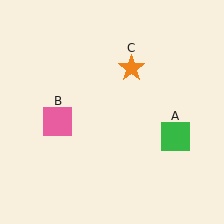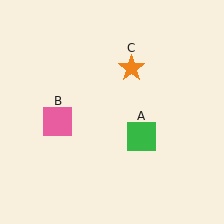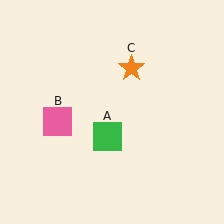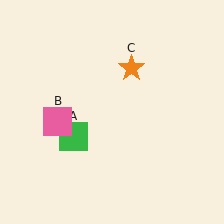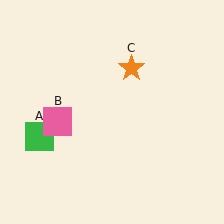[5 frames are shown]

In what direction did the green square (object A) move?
The green square (object A) moved left.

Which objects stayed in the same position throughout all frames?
Pink square (object B) and orange star (object C) remained stationary.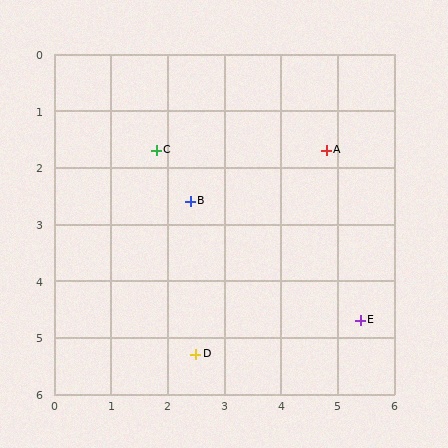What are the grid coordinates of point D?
Point D is at approximately (2.5, 5.3).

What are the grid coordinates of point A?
Point A is at approximately (4.8, 1.7).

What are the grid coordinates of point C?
Point C is at approximately (1.8, 1.7).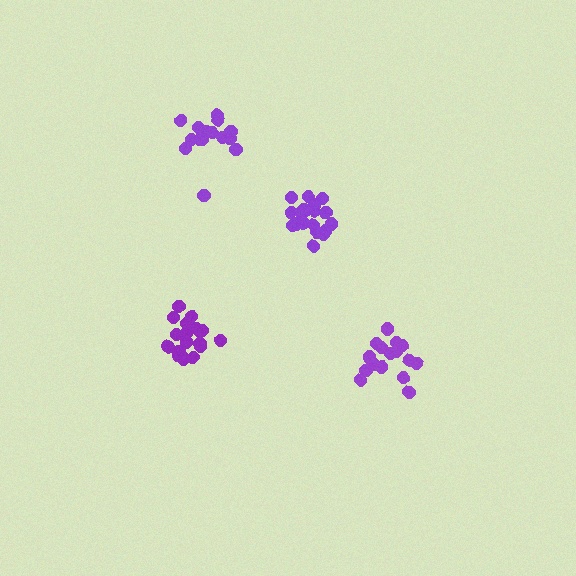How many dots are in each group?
Group 1: 18 dots, Group 2: 15 dots, Group 3: 16 dots, Group 4: 19 dots (68 total).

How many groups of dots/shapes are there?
There are 4 groups.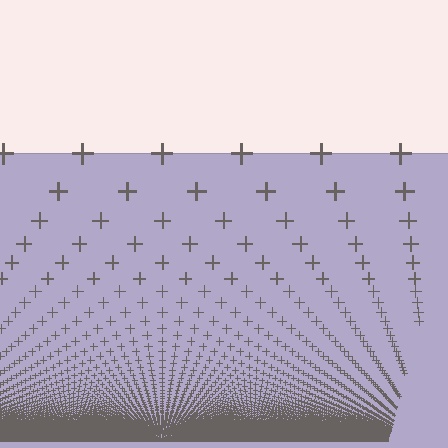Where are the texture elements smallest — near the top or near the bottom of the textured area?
Near the bottom.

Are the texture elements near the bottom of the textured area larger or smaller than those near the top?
Smaller. The gradient is inverted — elements near the bottom are smaller and denser.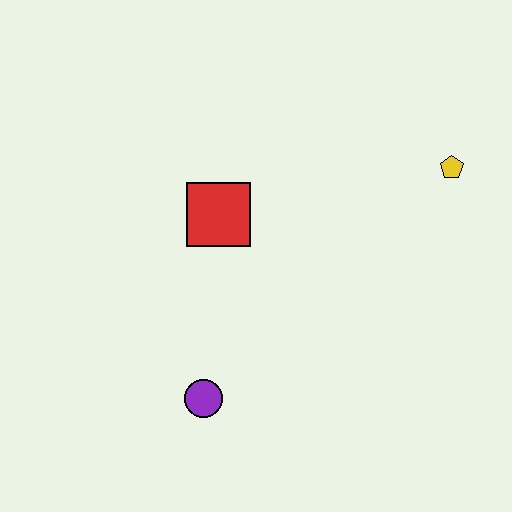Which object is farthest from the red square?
The yellow pentagon is farthest from the red square.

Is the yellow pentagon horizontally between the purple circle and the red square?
No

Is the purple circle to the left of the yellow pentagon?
Yes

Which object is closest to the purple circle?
The red square is closest to the purple circle.